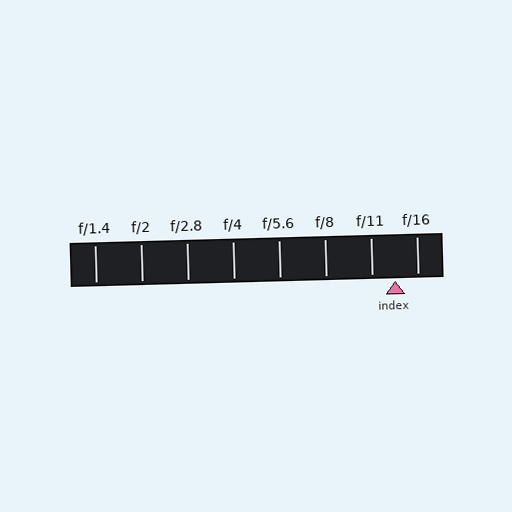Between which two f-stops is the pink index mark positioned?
The index mark is between f/11 and f/16.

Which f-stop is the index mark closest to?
The index mark is closest to f/16.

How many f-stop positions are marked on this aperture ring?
There are 8 f-stop positions marked.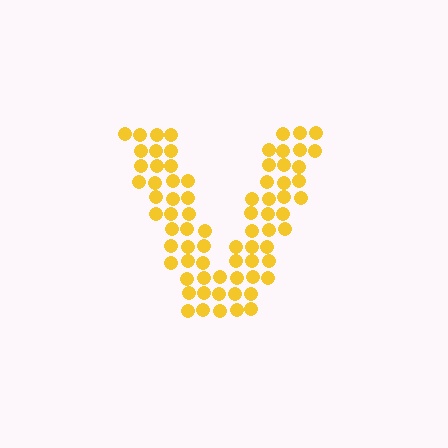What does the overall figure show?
The overall figure shows the letter V.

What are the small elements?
The small elements are circles.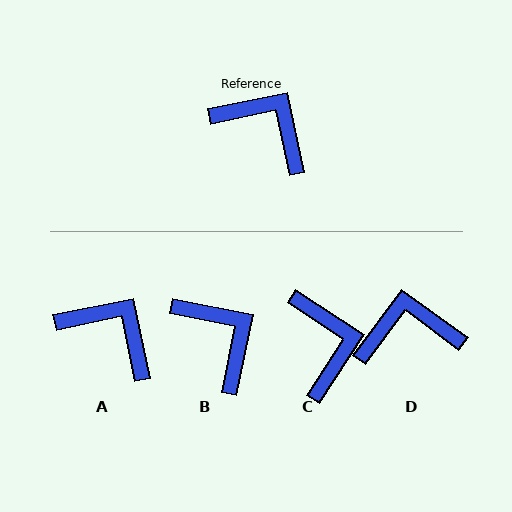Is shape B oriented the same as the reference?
No, it is off by about 23 degrees.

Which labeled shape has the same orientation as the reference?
A.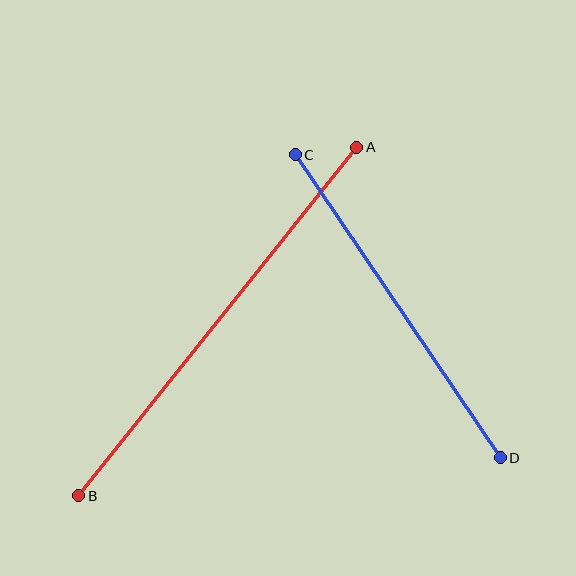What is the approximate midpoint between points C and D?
The midpoint is at approximately (398, 306) pixels.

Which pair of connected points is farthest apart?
Points A and B are farthest apart.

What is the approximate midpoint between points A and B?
The midpoint is at approximately (218, 321) pixels.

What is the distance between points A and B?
The distance is approximately 446 pixels.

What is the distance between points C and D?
The distance is approximately 366 pixels.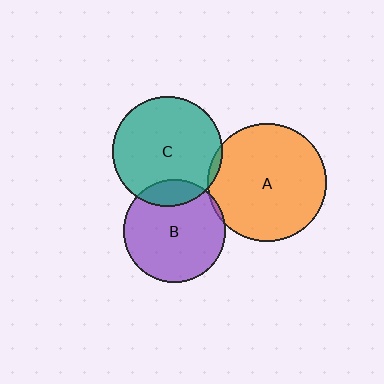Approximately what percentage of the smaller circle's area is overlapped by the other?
Approximately 5%.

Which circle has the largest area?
Circle A (orange).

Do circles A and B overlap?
Yes.